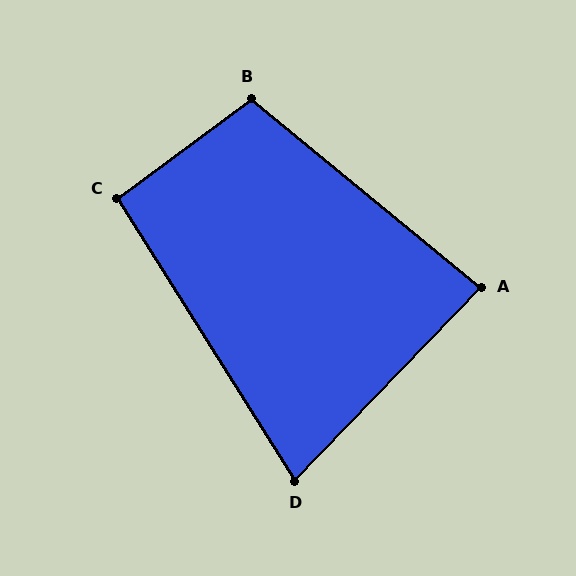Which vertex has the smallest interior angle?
D, at approximately 76 degrees.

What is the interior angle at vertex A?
Approximately 85 degrees (approximately right).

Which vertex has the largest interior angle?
B, at approximately 104 degrees.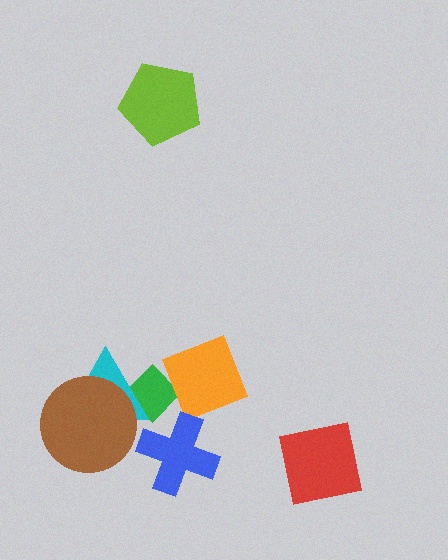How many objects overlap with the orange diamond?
1 object overlaps with the orange diamond.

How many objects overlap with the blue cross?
0 objects overlap with the blue cross.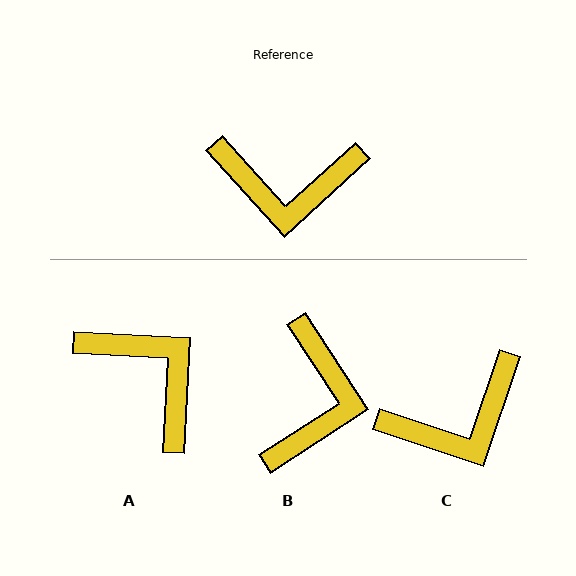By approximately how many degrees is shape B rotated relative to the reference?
Approximately 81 degrees counter-clockwise.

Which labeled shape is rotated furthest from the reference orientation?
A, about 135 degrees away.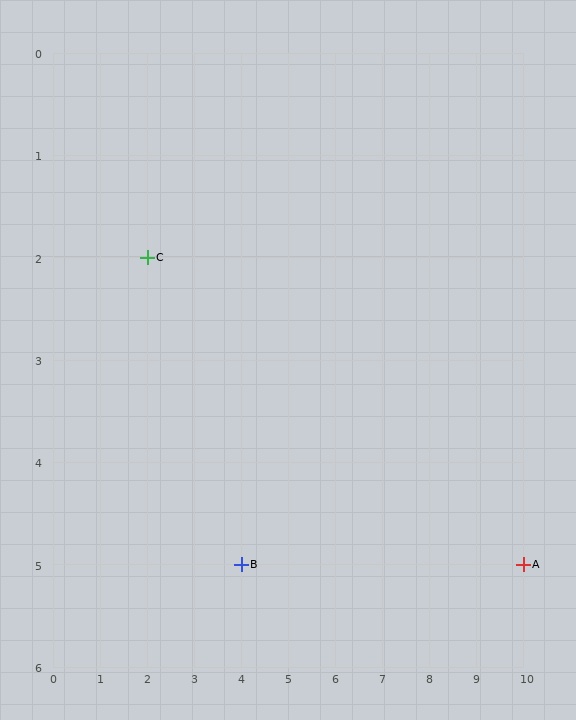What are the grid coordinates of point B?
Point B is at grid coordinates (4, 5).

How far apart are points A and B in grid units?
Points A and B are 6 columns apart.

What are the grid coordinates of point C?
Point C is at grid coordinates (2, 2).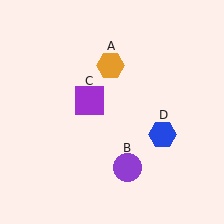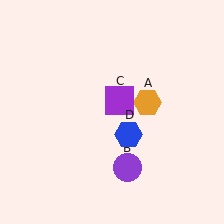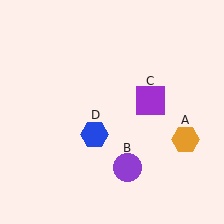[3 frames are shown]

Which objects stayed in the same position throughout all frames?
Purple circle (object B) remained stationary.